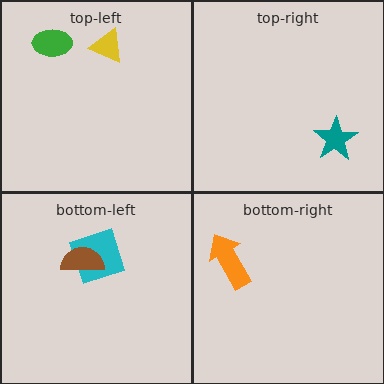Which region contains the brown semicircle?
The bottom-left region.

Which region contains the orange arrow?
The bottom-right region.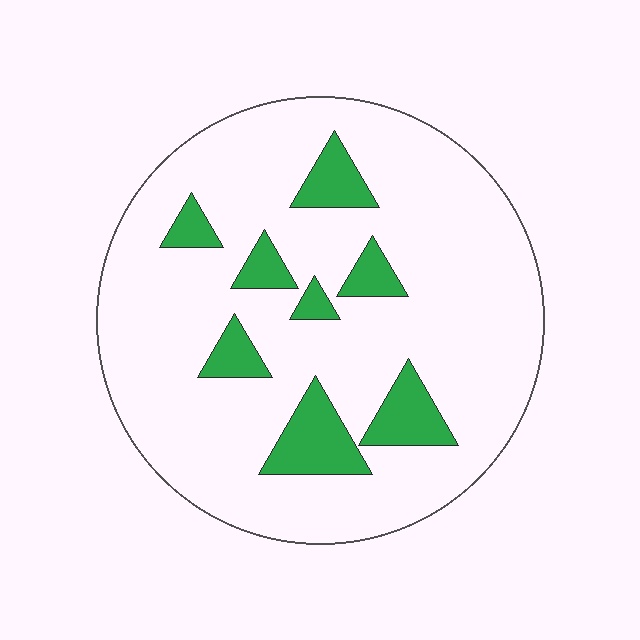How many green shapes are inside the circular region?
8.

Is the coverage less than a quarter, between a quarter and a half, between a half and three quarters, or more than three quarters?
Less than a quarter.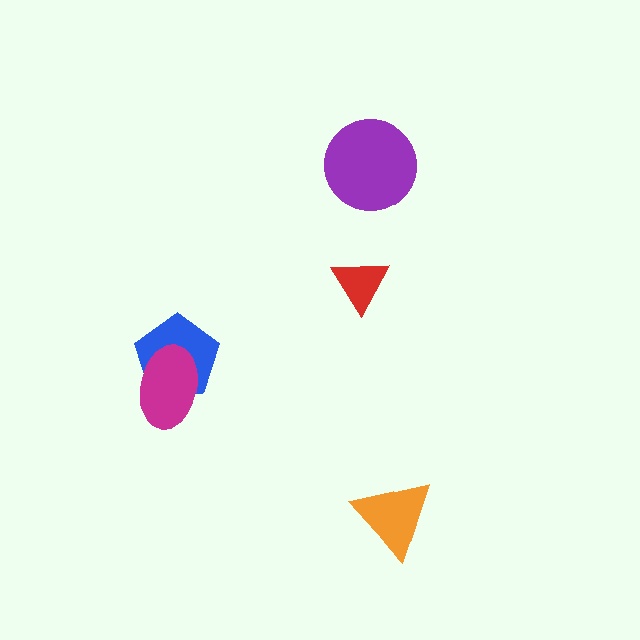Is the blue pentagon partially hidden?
Yes, it is partially covered by another shape.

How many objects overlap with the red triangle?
0 objects overlap with the red triangle.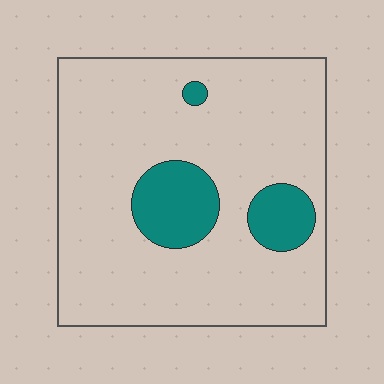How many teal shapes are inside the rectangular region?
3.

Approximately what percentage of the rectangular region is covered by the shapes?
Approximately 15%.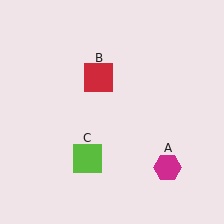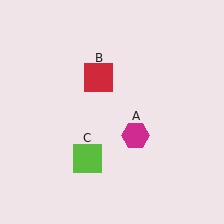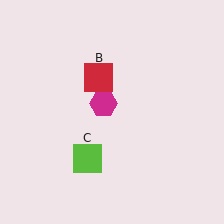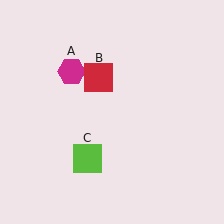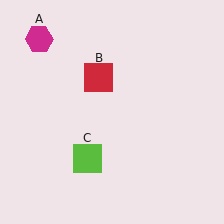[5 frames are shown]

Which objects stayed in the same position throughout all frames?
Red square (object B) and lime square (object C) remained stationary.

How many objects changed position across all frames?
1 object changed position: magenta hexagon (object A).